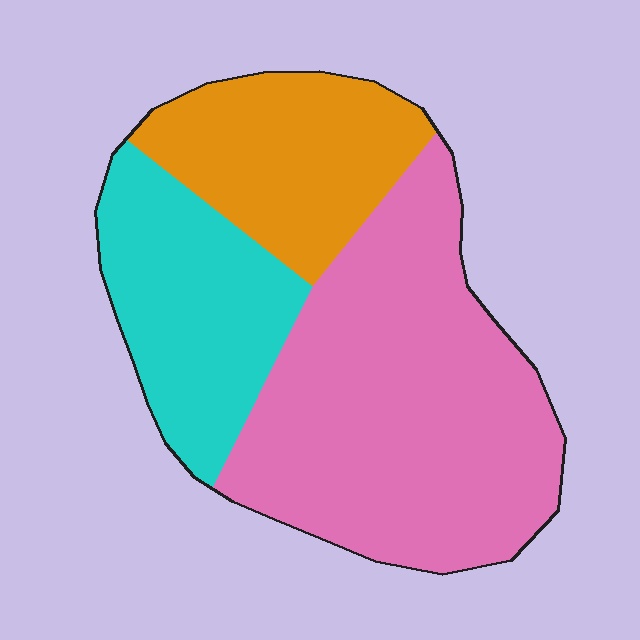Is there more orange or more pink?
Pink.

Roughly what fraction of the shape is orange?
Orange covers about 25% of the shape.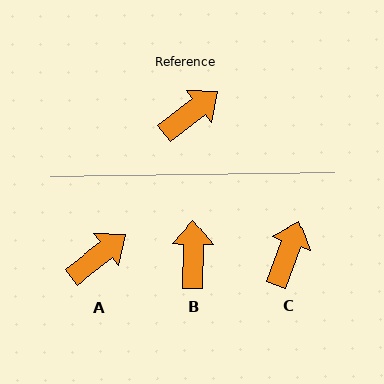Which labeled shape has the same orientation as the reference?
A.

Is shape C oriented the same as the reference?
No, it is off by about 31 degrees.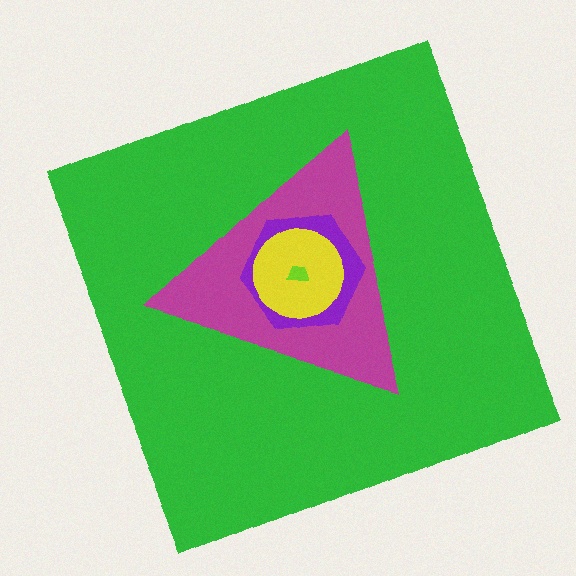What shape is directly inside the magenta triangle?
The purple hexagon.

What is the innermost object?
The lime trapezoid.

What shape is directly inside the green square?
The magenta triangle.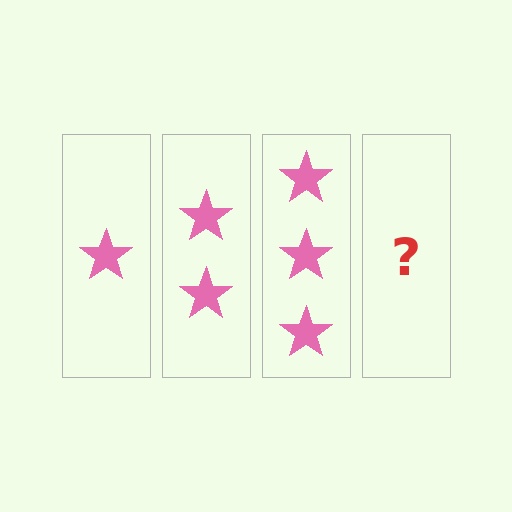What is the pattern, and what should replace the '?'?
The pattern is that each step adds one more star. The '?' should be 4 stars.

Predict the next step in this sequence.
The next step is 4 stars.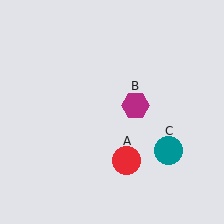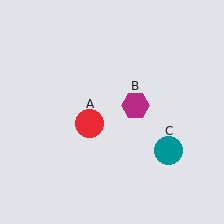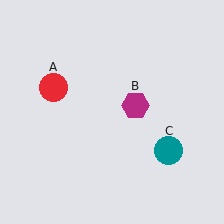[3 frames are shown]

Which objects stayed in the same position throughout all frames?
Magenta hexagon (object B) and teal circle (object C) remained stationary.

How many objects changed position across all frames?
1 object changed position: red circle (object A).